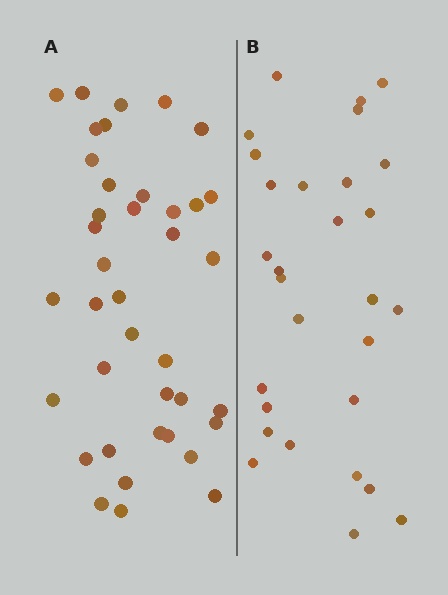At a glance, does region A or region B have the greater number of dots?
Region A (the left region) has more dots.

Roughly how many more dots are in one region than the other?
Region A has roughly 10 or so more dots than region B.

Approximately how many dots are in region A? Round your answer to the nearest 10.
About 40 dots. (The exact count is 39, which rounds to 40.)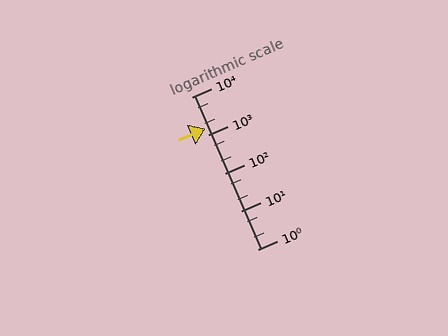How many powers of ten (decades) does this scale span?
The scale spans 4 decades, from 1 to 10000.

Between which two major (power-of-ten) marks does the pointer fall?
The pointer is between 1000 and 10000.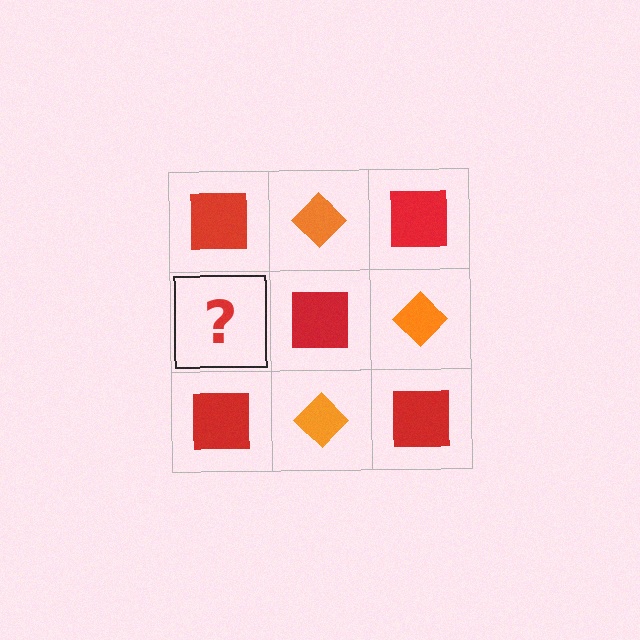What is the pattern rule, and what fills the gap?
The rule is that it alternates red square and orange diamond in a checkerboard pattern. The gap should be filled with an orange diamond.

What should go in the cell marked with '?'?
The missing cell should contain an orange diamond.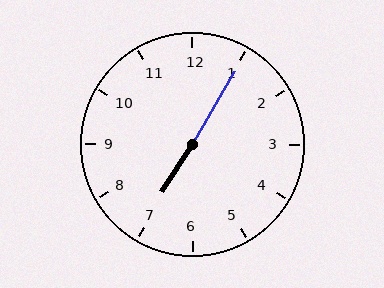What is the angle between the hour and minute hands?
Approximately 178 degrees.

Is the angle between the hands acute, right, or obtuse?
It is obtuse.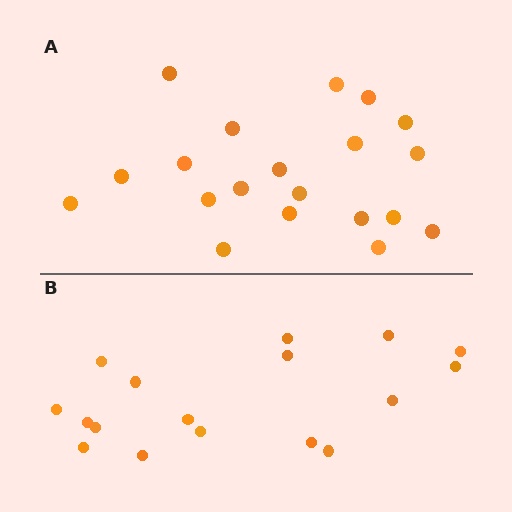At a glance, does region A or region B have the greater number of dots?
Region A (the top region) has more dots.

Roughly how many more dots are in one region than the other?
Region A has just a few more — roughly 2 or 3 more dots than region B.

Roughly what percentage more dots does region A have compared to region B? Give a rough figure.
About 20% more.